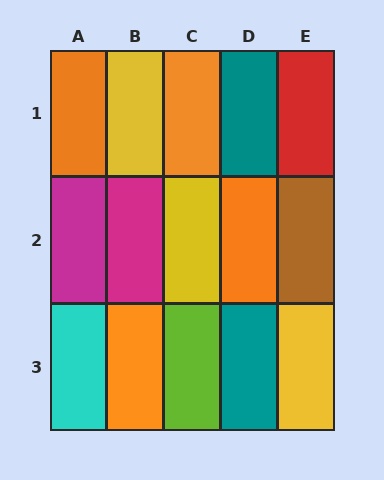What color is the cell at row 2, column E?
Brown.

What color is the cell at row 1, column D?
Teal.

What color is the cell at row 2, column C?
Yellow.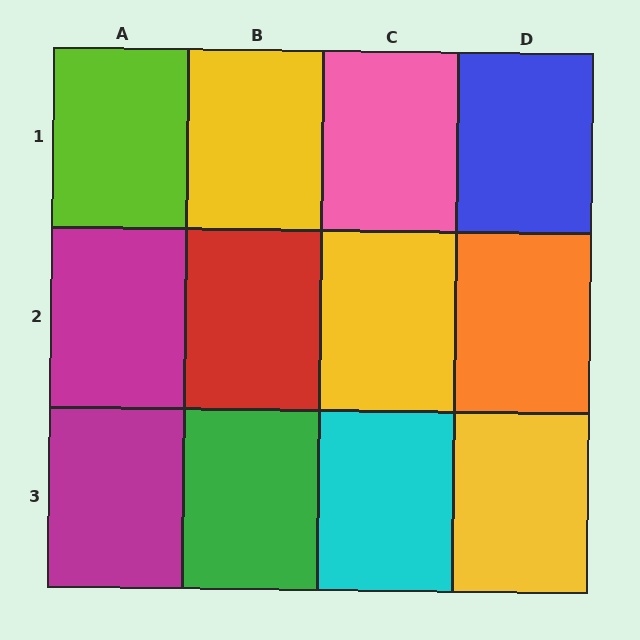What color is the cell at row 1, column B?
Yellow.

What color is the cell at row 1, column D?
Blue.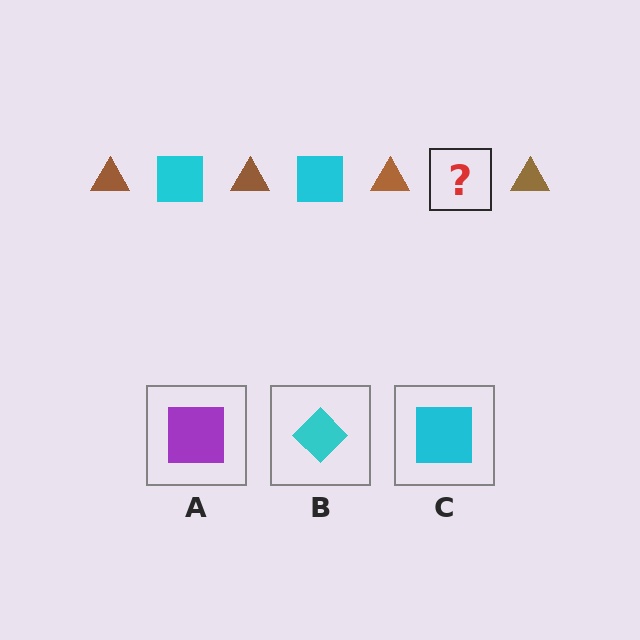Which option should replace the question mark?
Option C.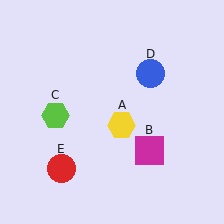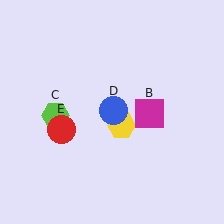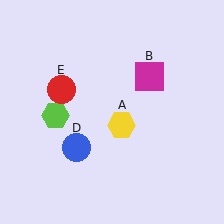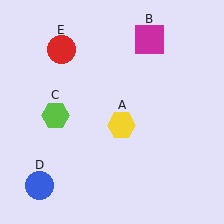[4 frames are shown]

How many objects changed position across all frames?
3 objects changed position: magenta square (object B), blue circle (object D), red circle (object E).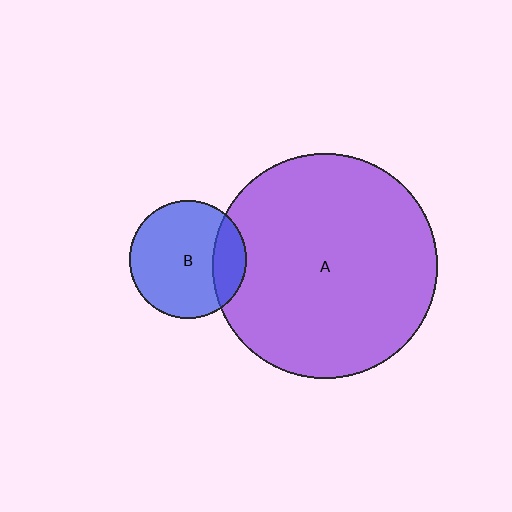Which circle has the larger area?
Circle A (purple).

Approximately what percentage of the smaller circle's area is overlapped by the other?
Approximately 20%.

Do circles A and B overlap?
Yes.